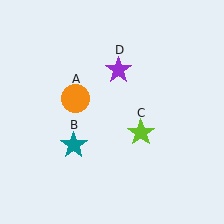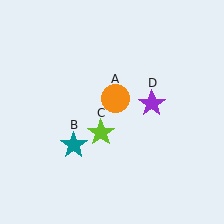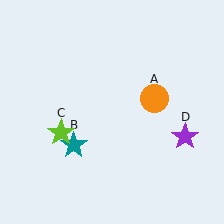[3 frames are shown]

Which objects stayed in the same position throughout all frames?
Teal star (object B) remained stationary.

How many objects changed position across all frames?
3 objects changed position: orange circle (object A), lime star (object C), purple star (object D).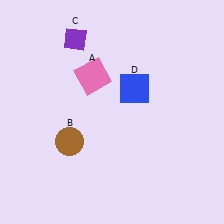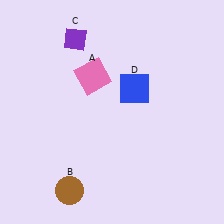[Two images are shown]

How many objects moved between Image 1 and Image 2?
1 object moved between the two images.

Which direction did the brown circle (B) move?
The brown circle (B) moved down.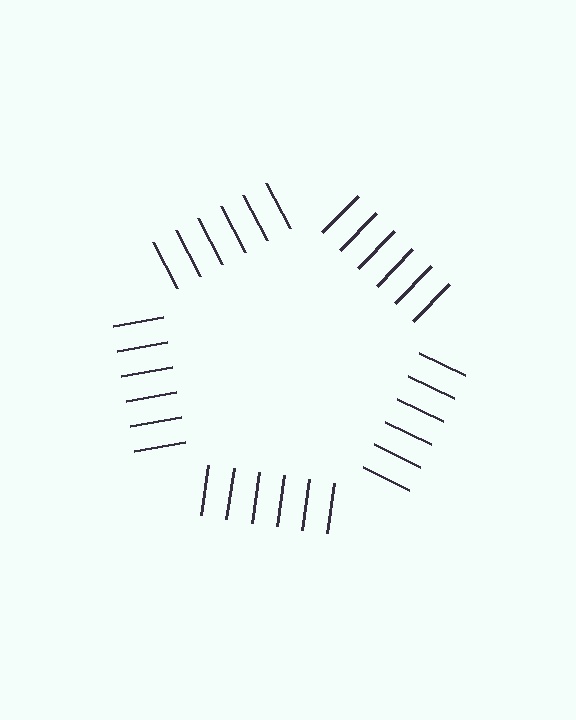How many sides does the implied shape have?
5 sides — the line-ends trace a pentagon.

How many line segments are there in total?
30 — 6 along each of the 5 edges.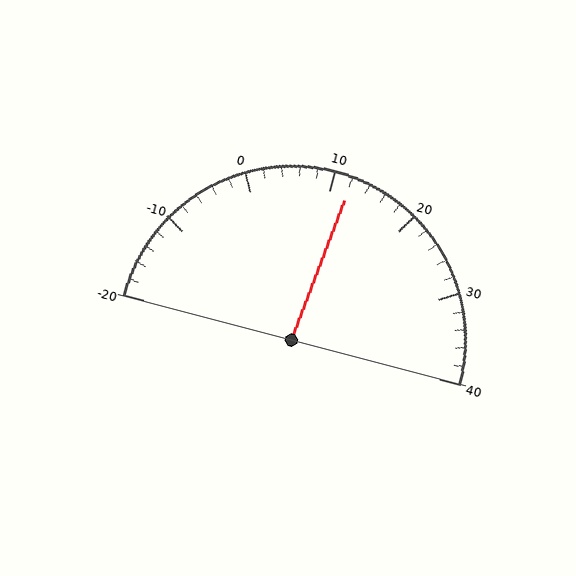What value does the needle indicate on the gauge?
The needle indicates approximately 12.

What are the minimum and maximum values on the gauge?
The gauge ranges from -20 to 40.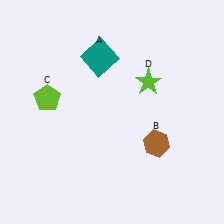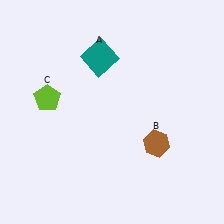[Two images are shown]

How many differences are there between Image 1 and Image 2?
There is 1 difference between the two images.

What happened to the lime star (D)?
The lime star (D) was removed in Image 2. It was in the top-right area of Image 1.